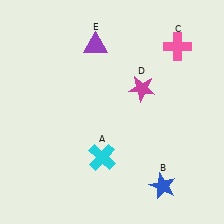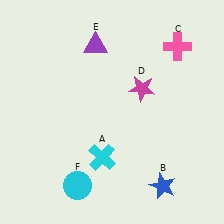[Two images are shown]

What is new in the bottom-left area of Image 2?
A cyan circle (F) was added in the bottom-left area of Image 2.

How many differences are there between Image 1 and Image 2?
There is 1 difference between the two images.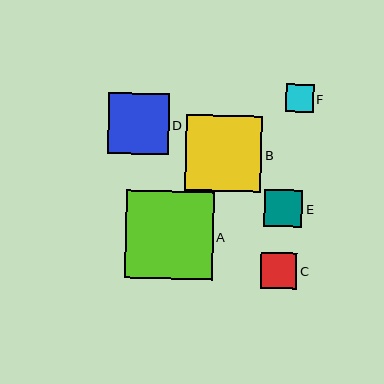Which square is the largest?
Square A is the largest with a size of approximately 88 pixels.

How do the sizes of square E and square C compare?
Square E and square C are approximately the same size.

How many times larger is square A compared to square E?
Square A is approximately 2.3 times the size of square E.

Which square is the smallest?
Square F is the smallest with a size of approximately 28 pixels.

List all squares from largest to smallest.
From largest to smallest: A, B, D, E, C, F.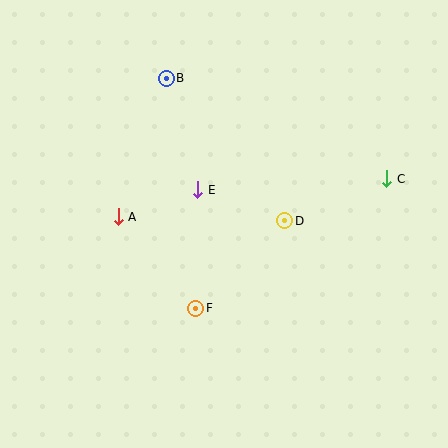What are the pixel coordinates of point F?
Point F is at (196, 308).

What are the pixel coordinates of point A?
Point A is at (118, 217).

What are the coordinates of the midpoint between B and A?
The midpoint between B and A is at (142, 147).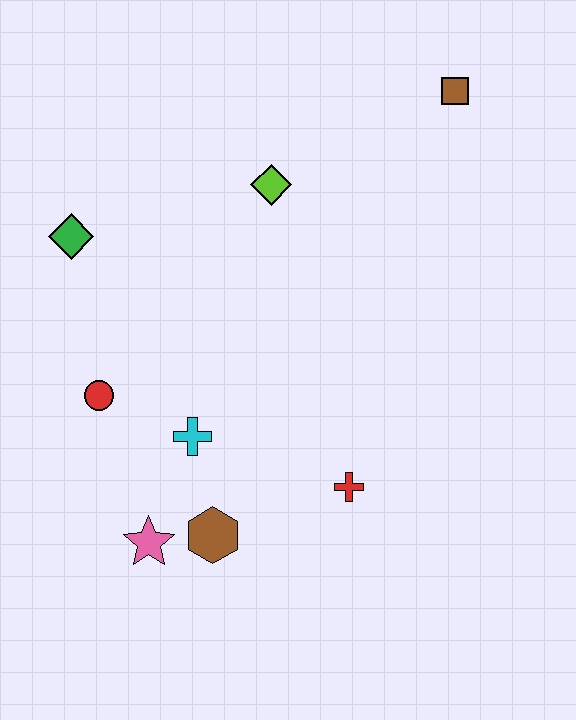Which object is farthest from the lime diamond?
The pink star is farthest from the lime diamond.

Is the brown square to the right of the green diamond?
Yes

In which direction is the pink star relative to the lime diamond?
The pink star is below the lime diamond.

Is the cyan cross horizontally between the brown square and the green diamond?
Yes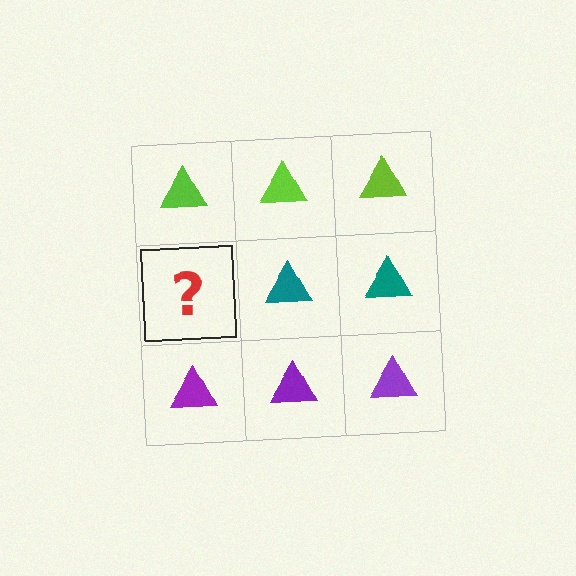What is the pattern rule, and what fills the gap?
The rule is that each row has a consistent color. The gap should be filled with a teal triangle.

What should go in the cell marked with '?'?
The missing cell should contain a teal triangle.